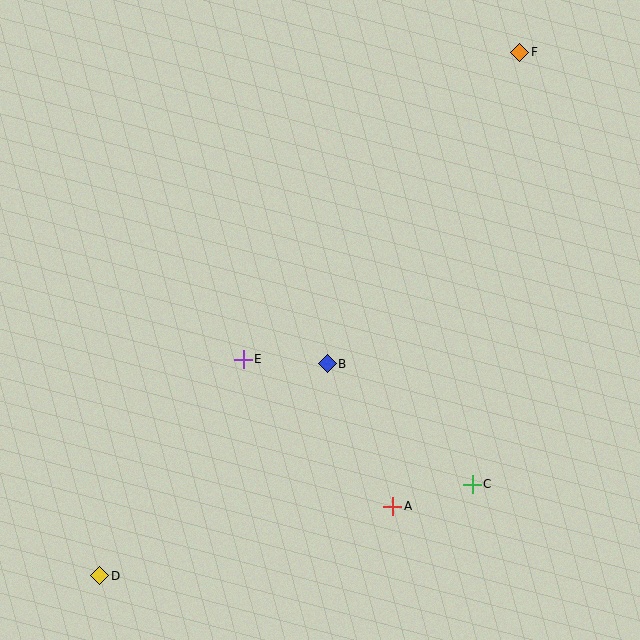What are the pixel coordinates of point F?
Point F is at (520, 52).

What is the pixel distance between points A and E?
The distance between A and E is 209 pixels.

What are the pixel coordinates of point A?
Point A is at (393, 506).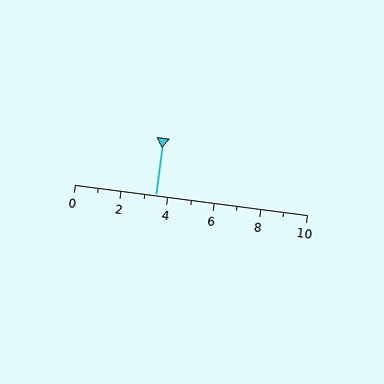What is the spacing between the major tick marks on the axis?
The major ticks are spaced 2 apart.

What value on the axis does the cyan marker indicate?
The marker indicates approximately 3.5.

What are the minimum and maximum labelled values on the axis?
The axis runs from 0 to 10.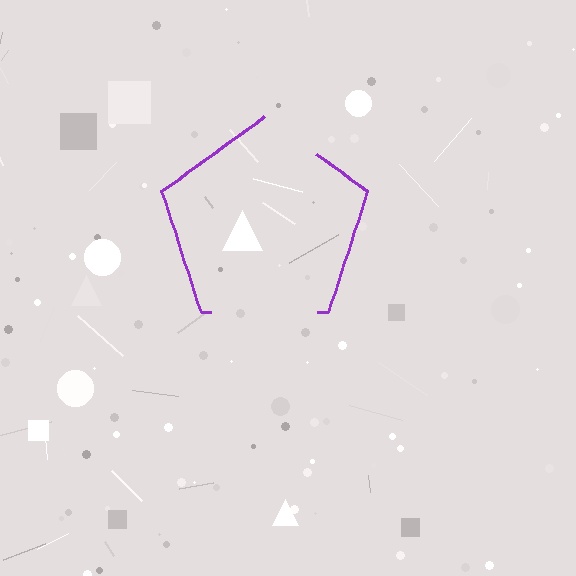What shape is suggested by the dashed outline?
The dashed outline suggests a pentagon.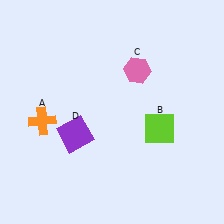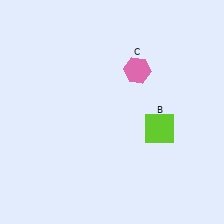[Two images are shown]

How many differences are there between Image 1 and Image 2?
There are 2 differences between the two images.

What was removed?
The orange cross (A), the purple square (D) were removed in Image 2.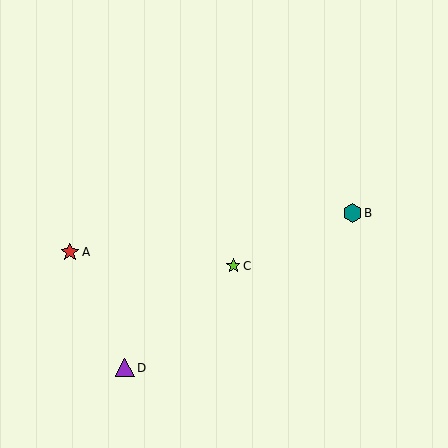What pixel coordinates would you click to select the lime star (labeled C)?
Click at (233, 266) to select the lime star C.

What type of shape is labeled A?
Shape A is a red star.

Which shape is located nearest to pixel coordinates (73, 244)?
The red star (labeled A) at (70, 252) is nearest to that location.